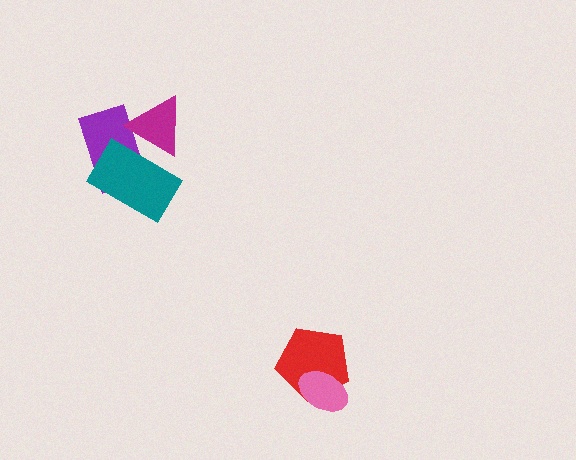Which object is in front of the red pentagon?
The pink ellipse is in front of the red pentagon.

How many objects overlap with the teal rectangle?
2 objects overlap with the teal rectangle.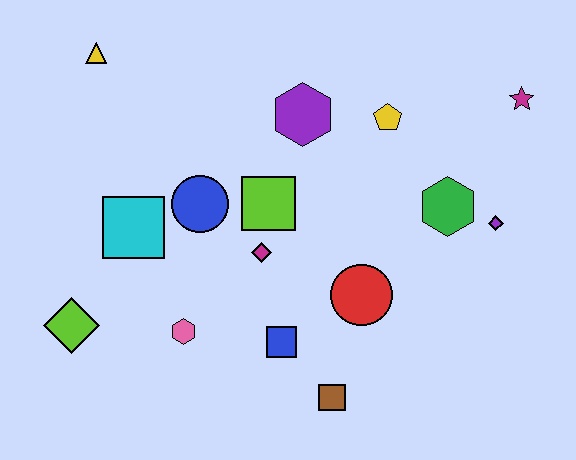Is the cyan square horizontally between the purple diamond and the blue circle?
No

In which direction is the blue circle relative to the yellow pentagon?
The blue circle is to the left of the yellow pentagon.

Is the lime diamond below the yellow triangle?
Yes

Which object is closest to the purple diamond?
The green hexagon is closest to the purple diamond.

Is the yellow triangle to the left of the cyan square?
Yes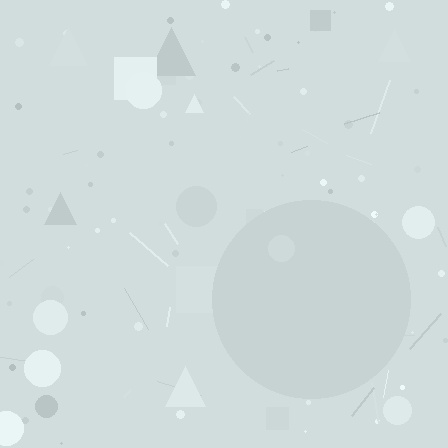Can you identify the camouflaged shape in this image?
The camouflaged shape is a circle.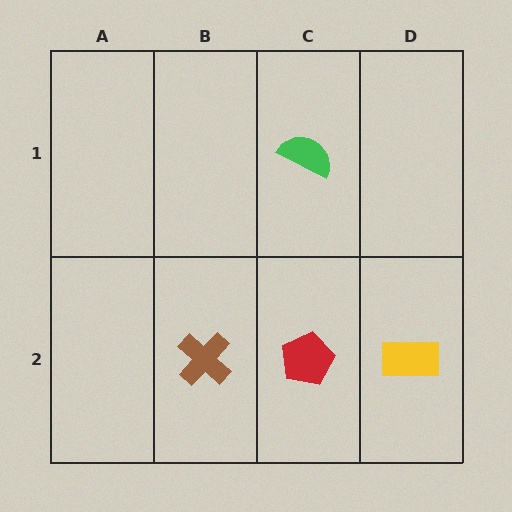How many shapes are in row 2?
3 shapes.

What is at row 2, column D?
A yellow rectangle.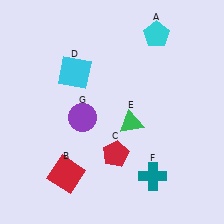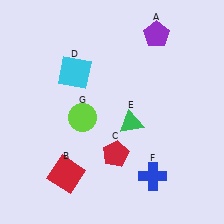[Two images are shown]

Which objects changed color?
A changed from cyan to purple. F changed from teal to blue. G changed from purple to lime.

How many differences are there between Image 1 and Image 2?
There are 3 differences between the two images.